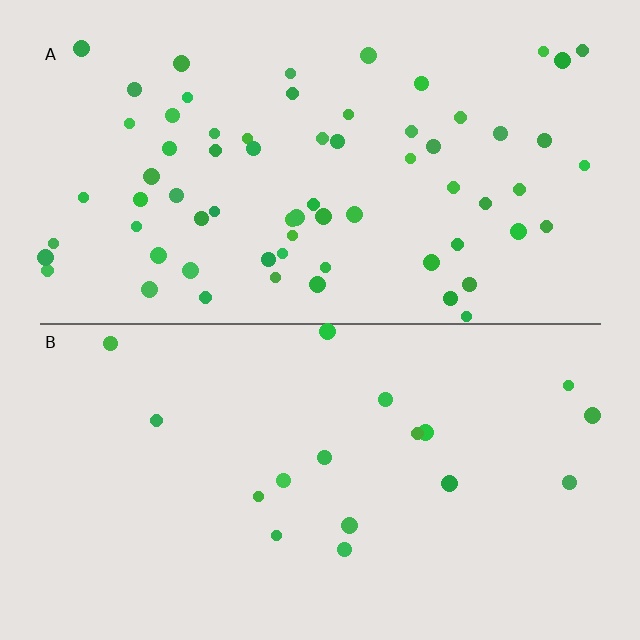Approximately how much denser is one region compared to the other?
Approximately 3.8× — region A over region B.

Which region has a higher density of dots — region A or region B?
A (the top).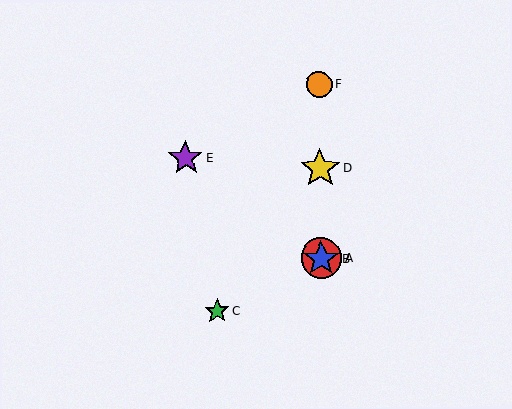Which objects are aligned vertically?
Objects A, B, D, F are aligned vertically.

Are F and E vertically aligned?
No, F is at x≈319 and E is at x≈186.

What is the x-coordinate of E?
Object E is at x≈186.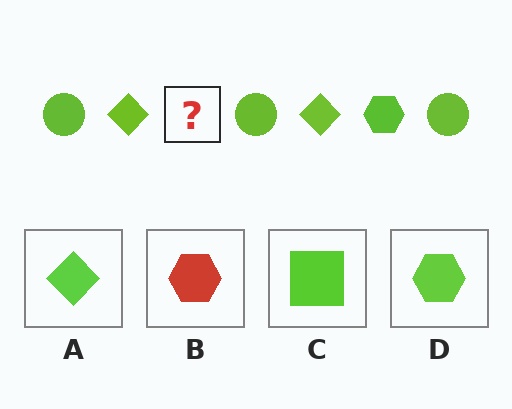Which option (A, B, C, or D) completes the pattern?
D.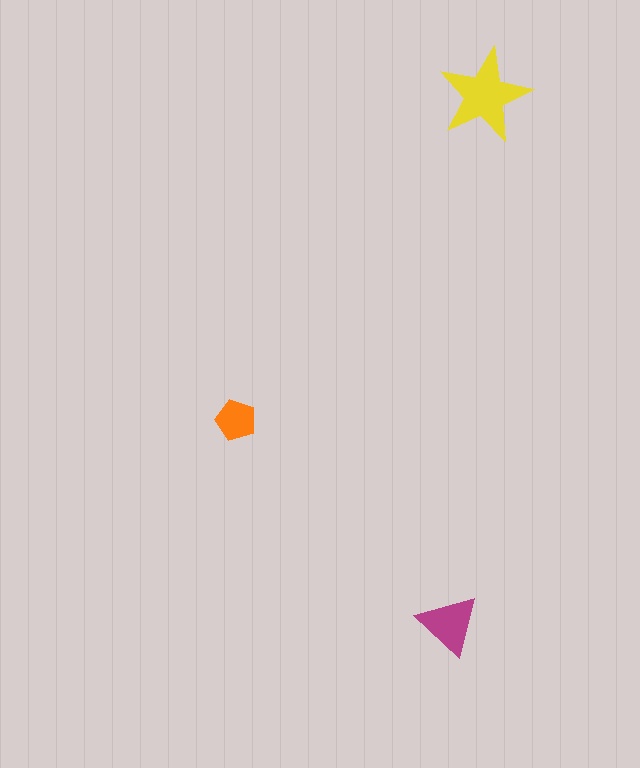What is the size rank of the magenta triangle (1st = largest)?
2nd.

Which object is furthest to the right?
The yellow star is rightmost.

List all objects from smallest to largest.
The orange pentagon, the magenta triangle, the yellow star.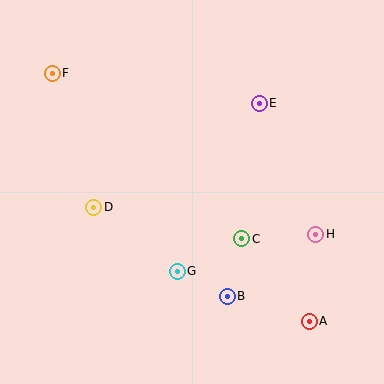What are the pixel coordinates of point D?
Point D is at (94, 207).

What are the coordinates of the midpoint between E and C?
The midpoint between E and C is at (251, 171).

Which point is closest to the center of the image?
Point C at (242, 239) is closest to the center.